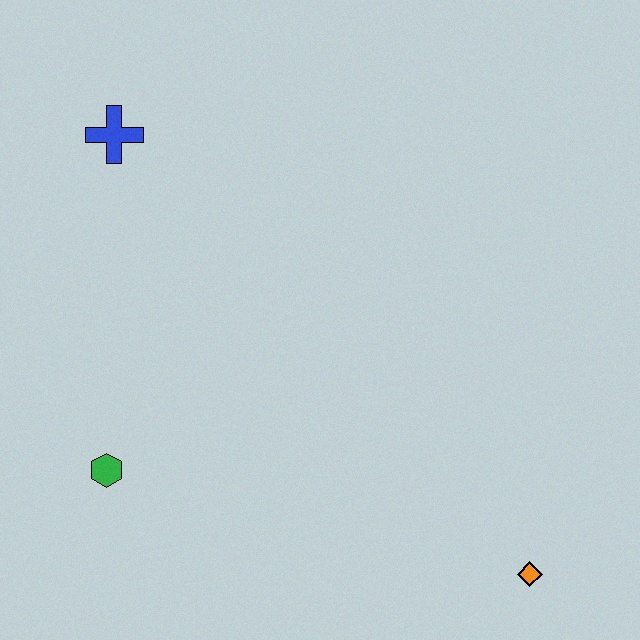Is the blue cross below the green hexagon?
No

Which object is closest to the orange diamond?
The green hexagon is closest to the orange diamond.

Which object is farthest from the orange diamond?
The blue cross is farthest from the orange diamond.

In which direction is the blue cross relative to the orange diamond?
The blue cross is above the orange diamond.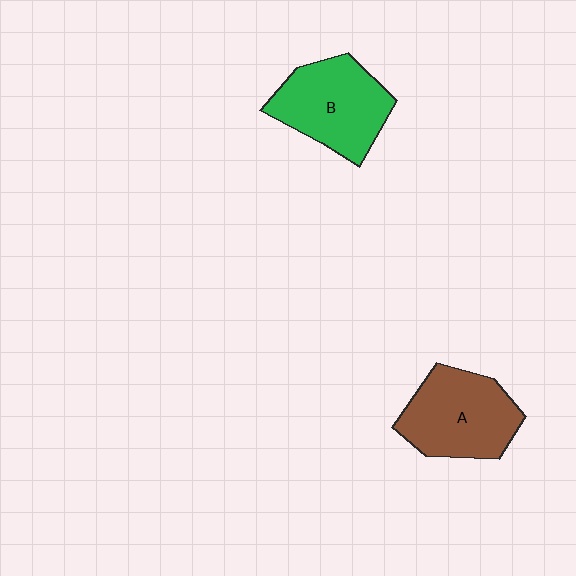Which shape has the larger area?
Shape A (brown).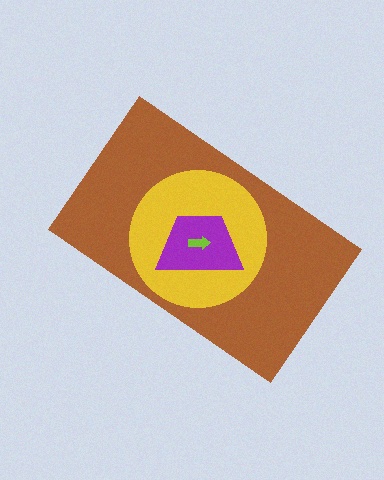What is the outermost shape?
The brown rectangle.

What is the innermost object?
The lime arrow.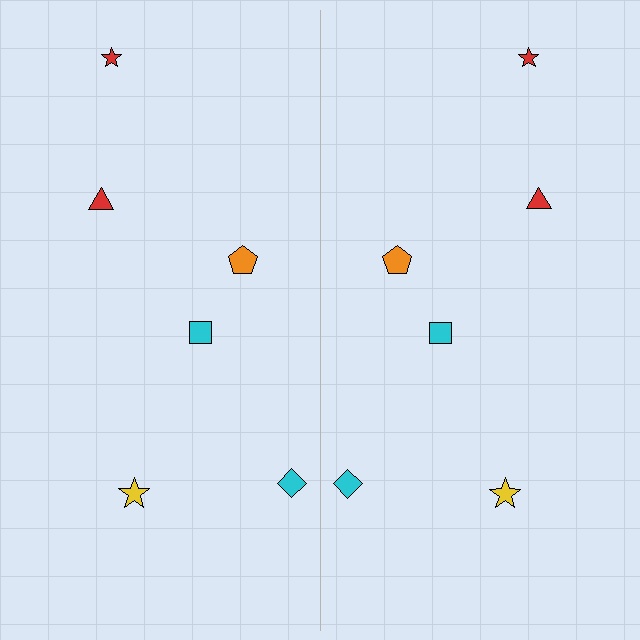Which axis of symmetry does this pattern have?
The pattern has a vertical axis of symmetry running through the center of the image.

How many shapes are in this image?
There are 12 shapes in this image.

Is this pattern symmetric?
Yes, this pattern has bilateral (reflection) symmetry.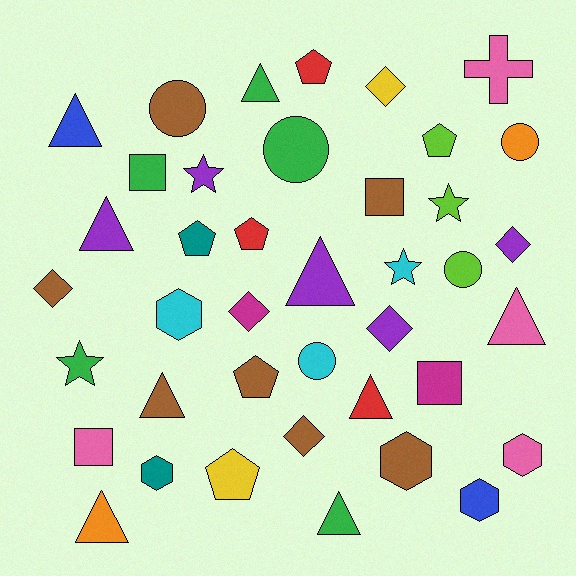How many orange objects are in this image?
There are 2 orange objects.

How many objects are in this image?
There are 40 objects.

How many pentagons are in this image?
There are 6 pentagons.